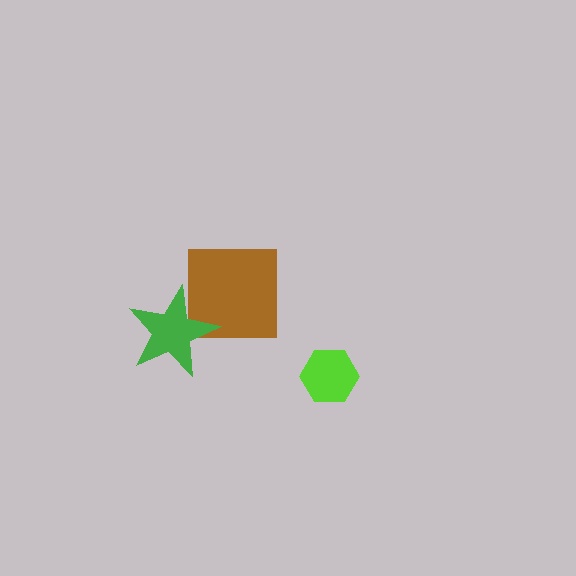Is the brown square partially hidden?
Yes, it is partially covered by another shape.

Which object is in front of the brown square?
The green star is in front of the brown square.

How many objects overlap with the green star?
1 object overlaps with the green star.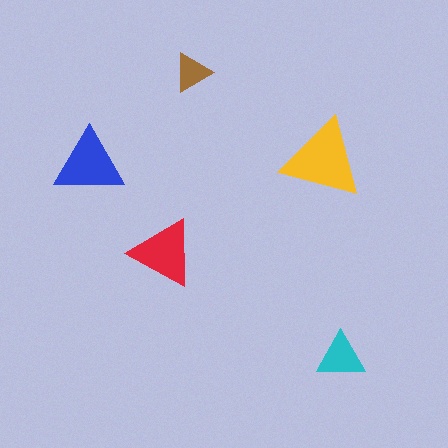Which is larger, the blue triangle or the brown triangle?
The blue one.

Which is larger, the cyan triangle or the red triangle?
The red one.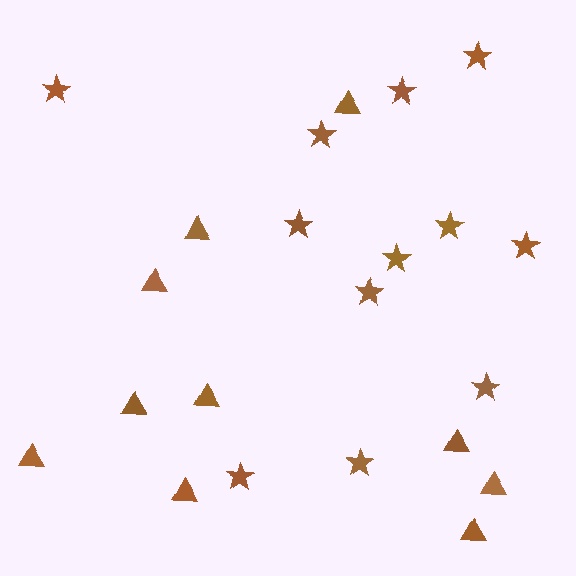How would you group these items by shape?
There are 2 groups: one group of triangles (10) and one group of stars (12).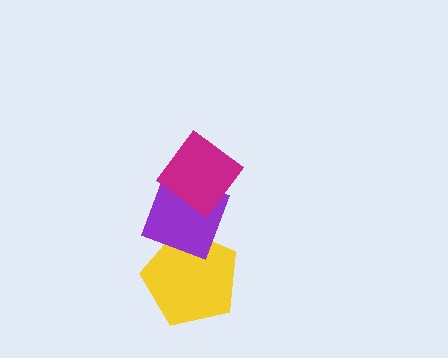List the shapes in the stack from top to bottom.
From top to bottom: the magenta diamond, the purple diamond, the yellow pentagon.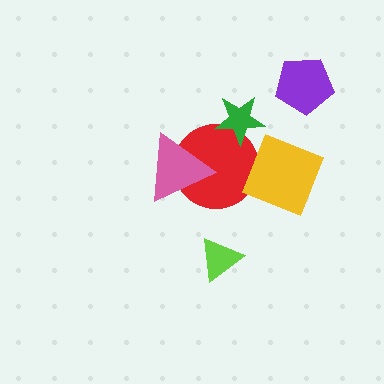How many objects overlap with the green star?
1 object overlaps with the green star.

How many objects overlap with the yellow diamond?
1 object overlaps with the yellow diamond.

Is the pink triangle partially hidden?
No, no other shape covers it.